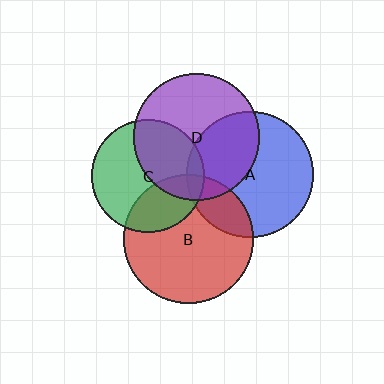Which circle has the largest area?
Circle B (red).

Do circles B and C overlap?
Yes.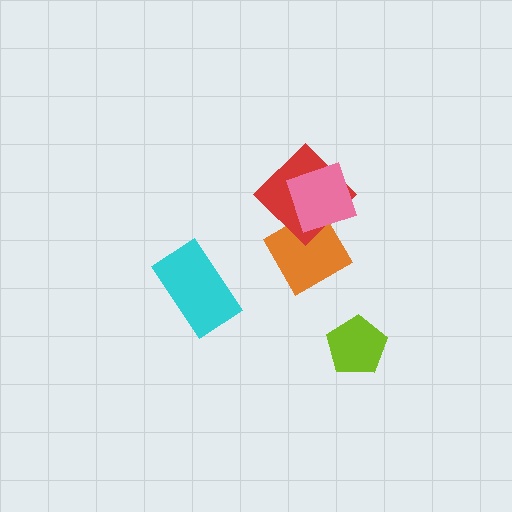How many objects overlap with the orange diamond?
1 object overlaps with the orange diamond.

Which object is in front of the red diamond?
The pink square is in front of the red diamond.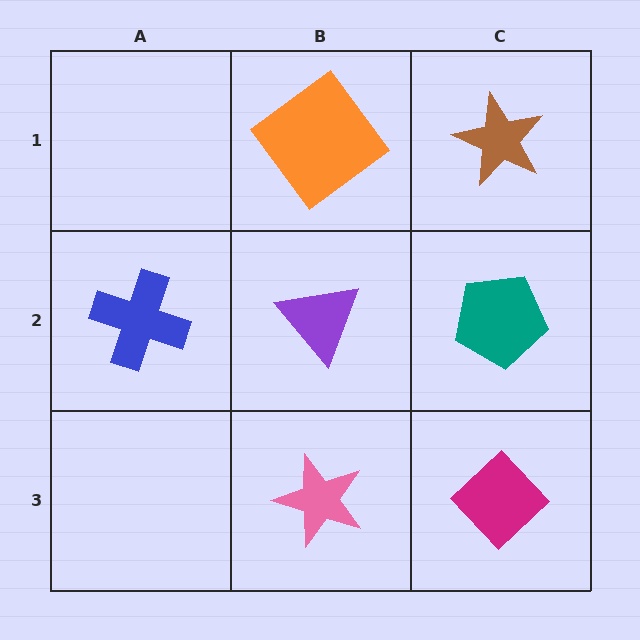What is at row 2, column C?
A teal pentagon.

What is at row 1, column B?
An orange diamond.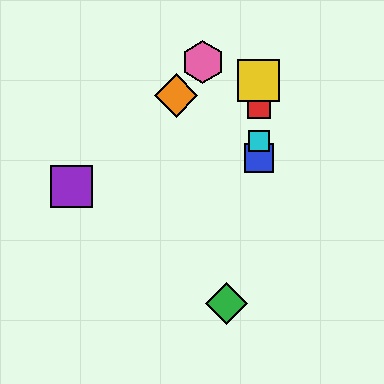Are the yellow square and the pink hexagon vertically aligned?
No, the yellow square is at x≈259 and the pink hexagon is at x≈203.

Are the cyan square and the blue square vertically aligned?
Yes, both are at x≈259.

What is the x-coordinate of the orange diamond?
The orange diamond is at x≈176.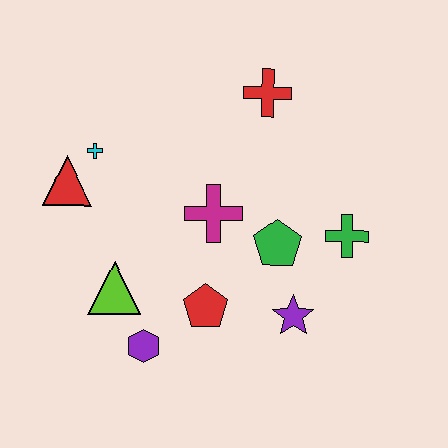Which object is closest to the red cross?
The magenta cross is closest to the red cross.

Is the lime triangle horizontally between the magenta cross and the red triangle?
Yes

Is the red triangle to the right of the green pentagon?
No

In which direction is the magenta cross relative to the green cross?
The magenta cross is to the left of the green cross.